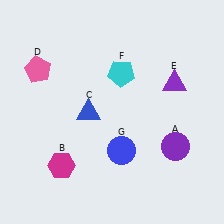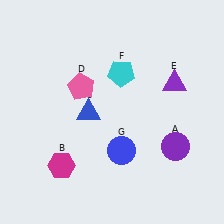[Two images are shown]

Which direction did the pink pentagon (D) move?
The pink pentagon (D) moved right.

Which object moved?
The pink pentagon (D) moved right.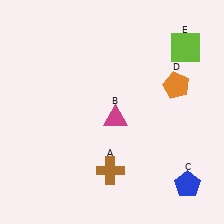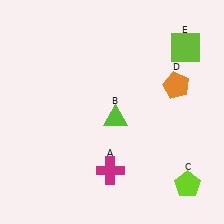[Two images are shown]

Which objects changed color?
A changed from brown to magenta. B changed from magenta to lime. C changed from blue to lime.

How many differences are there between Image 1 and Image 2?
There are 3 differences between the two images.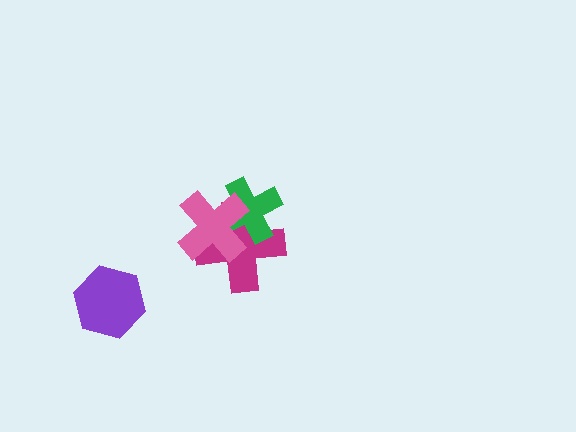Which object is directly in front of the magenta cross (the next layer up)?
The green cross is directly in front of the magenta cross.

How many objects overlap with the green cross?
2 objects overlap with the green cross.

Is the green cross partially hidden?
Yes, it is partially covered by another shape.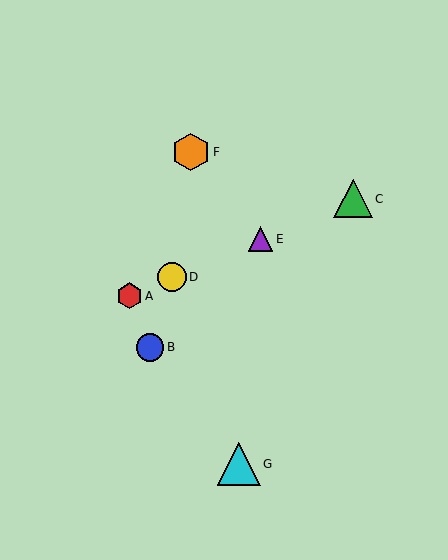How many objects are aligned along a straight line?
4 objects (A, C, D, E) are aligned along a straight line.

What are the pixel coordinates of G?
Object G is at (239, 464).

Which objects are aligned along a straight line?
Objects A, C, D, E are aligned along a straight line.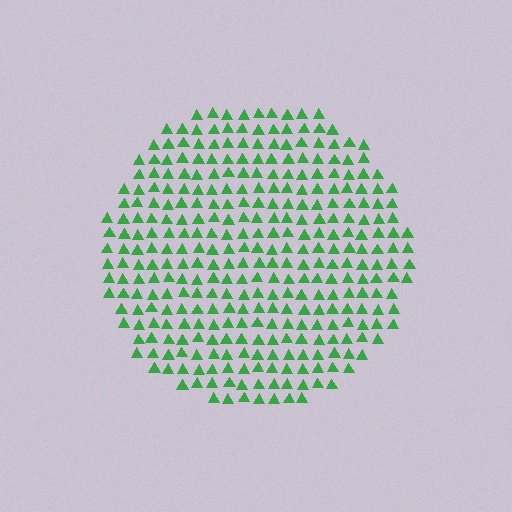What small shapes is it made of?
It is made of small triangles.